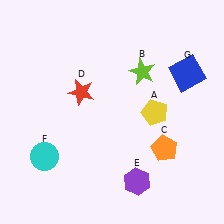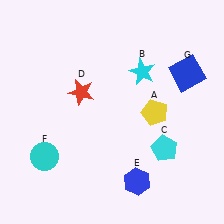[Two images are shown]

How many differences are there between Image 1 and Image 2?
There are 3 differences between the two images.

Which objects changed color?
B changed from lime to cyan. C changed from orange to cyan. E changed from purple to blue.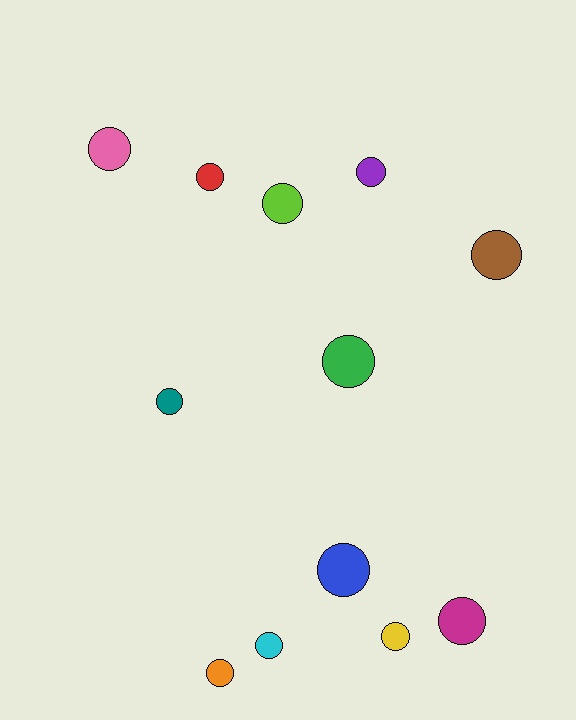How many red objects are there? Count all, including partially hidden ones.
There is 1 red object.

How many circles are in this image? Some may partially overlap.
There are 12 circles.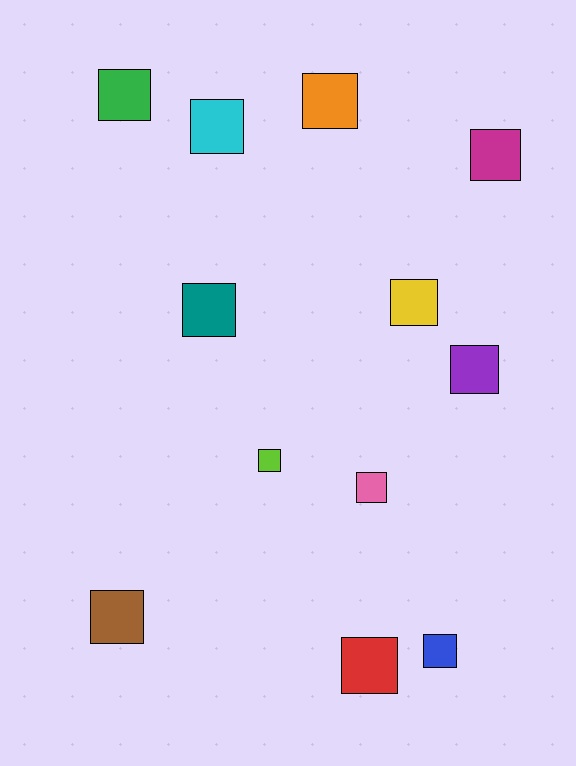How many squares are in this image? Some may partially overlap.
There are 12 squares.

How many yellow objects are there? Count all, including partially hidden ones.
There is 1 yellow object.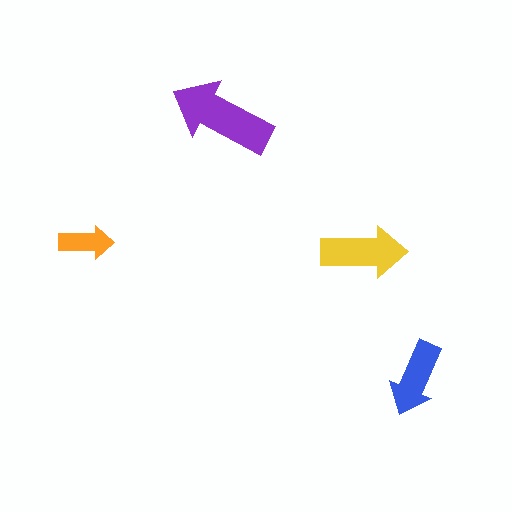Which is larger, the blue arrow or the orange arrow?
The blue one.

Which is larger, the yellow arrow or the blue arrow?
The yellow one.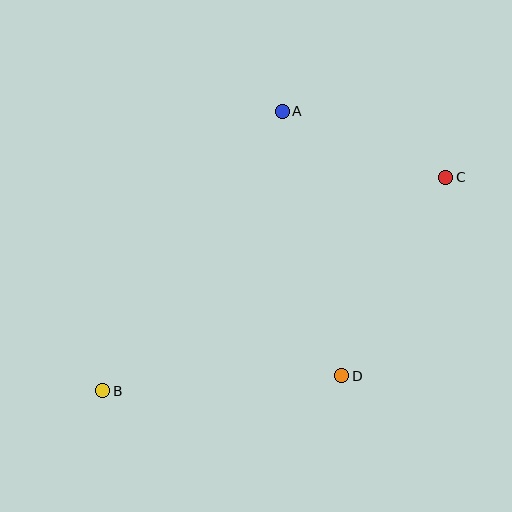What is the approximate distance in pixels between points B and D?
The distance between B and D is approximately 240 pixels.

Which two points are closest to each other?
Points A and C are closest to each other.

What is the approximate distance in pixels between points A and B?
The distance between A and B is approximately 332 pixels.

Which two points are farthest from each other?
Points B and C are farthest from each other.